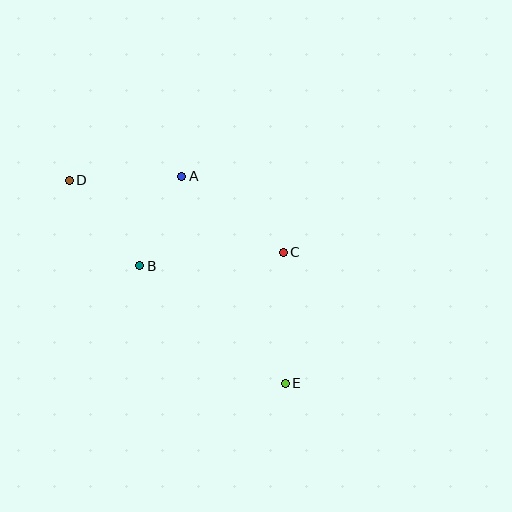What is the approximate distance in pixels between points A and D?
The distance between A and D is approximately 112 pixels.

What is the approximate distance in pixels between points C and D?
The distance between C and D is approximately 226 pixels.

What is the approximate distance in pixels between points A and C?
The distance between A and C is approximately 127 pixels.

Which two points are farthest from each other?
Points D and E are farthest from each other.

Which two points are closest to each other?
Points A and B are closest to each other.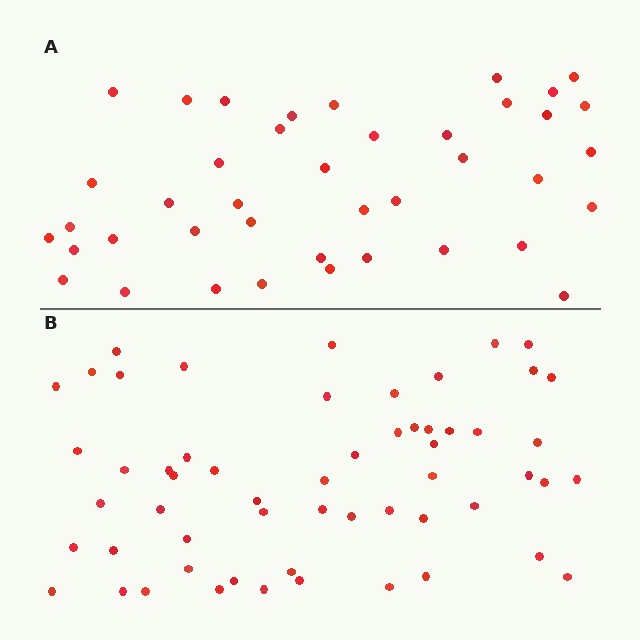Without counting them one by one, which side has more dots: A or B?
Region B (the bottom region) has more dots.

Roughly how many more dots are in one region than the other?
Region B has approximately 15 more dots than region A.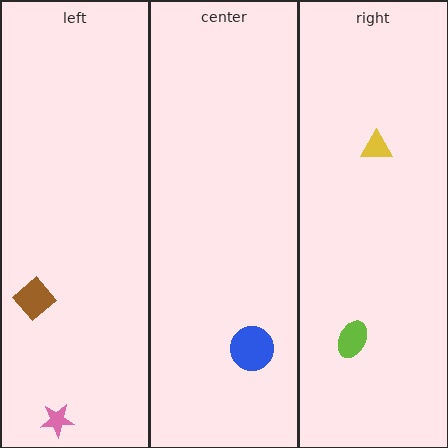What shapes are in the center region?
The blue circle.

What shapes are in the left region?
The brown diamond, the pink star.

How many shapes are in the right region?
2.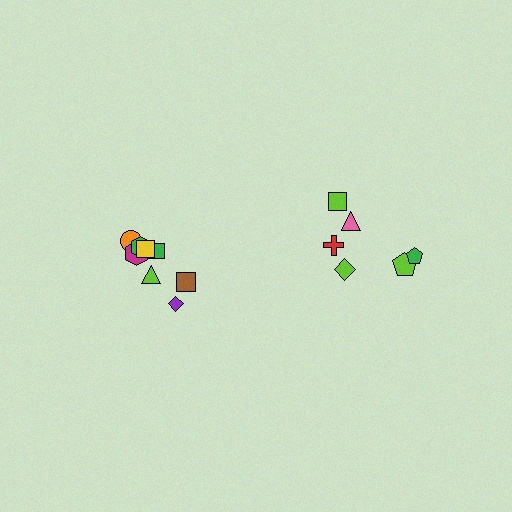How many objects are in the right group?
There are 6 objects.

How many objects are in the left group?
There are 8 objects.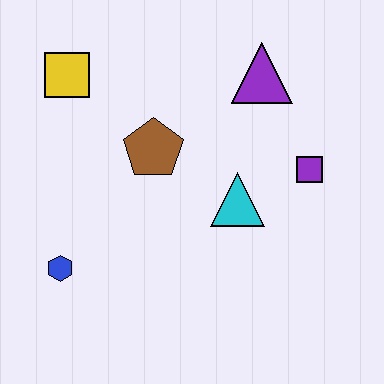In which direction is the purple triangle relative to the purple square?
The purple triangle is above the purple square.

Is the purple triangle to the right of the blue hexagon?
Yes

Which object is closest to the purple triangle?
The purple square is closest to the purple triangle.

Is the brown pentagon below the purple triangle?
Yes